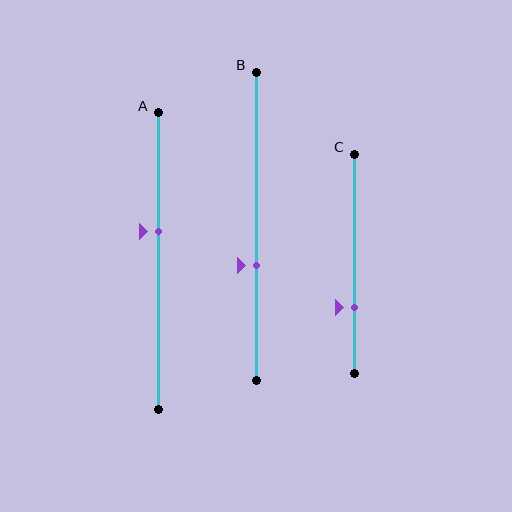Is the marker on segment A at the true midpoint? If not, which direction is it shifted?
No, the marker on segment A is shifted upward by about 10% of the segment length.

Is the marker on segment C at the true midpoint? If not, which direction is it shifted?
No, the marker on segment C is shifted downward by about 20% of the segment length.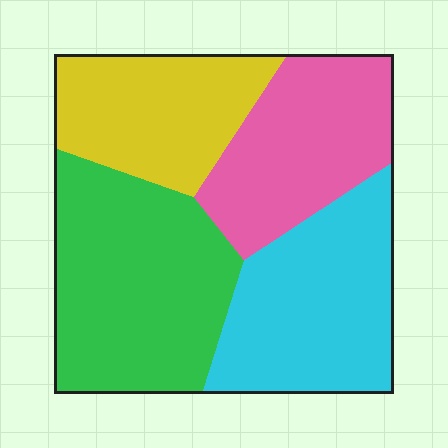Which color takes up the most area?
Green, at roughly 30%.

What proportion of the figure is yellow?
Yellow takes up about one fifth (1/5) of the figure.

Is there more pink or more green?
Green.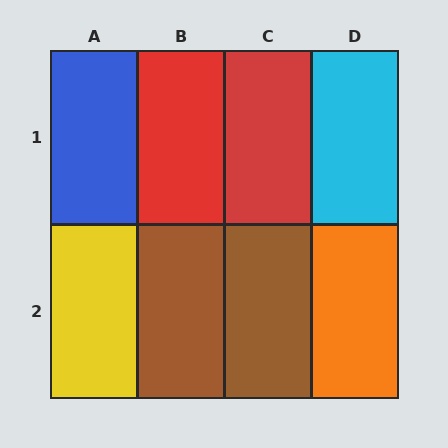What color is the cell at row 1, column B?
Red.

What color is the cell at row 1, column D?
Cyan.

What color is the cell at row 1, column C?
Red.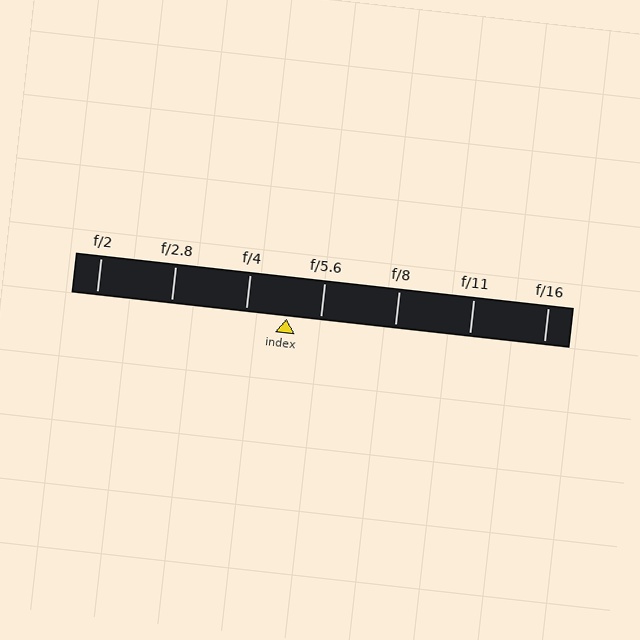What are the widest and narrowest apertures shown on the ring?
The widest aperture shown is f/2 and the narrowest is f/16.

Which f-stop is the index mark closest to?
The index mark is closest to f/5.6.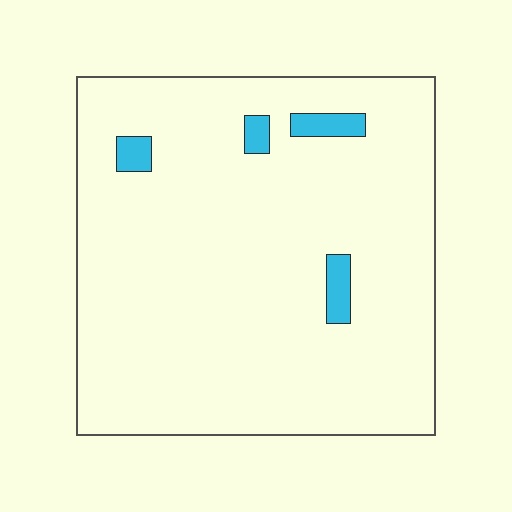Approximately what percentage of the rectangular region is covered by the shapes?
Approximately 5%.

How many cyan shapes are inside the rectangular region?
4.